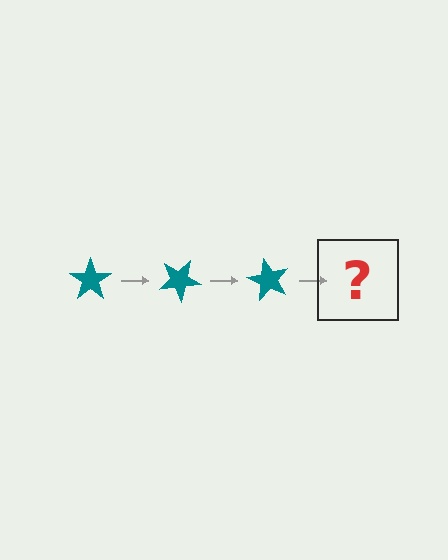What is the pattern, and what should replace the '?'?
The pattern is that the star rotates 30 degrees each step. The '?' should be a teal star rotated 90 degrees.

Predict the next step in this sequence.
The next step is a teal star rotated 90 degrees.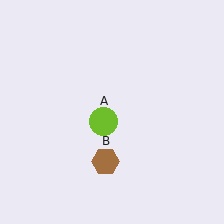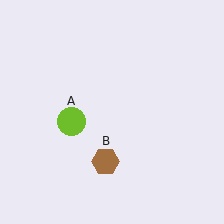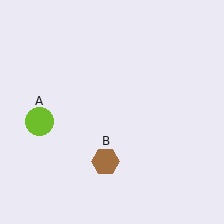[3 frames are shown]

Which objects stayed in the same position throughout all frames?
Brown hexagon (object B) remained stationary.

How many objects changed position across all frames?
1 object changed position: lime circle (object A).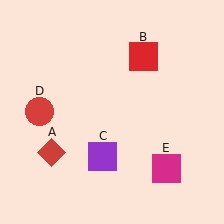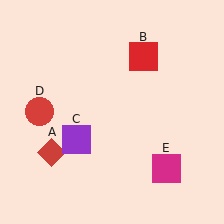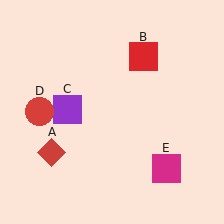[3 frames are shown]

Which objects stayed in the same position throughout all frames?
Red diamond (object A) and red square (object B) and red circle (object D) and magenta square (object E) remained stationary.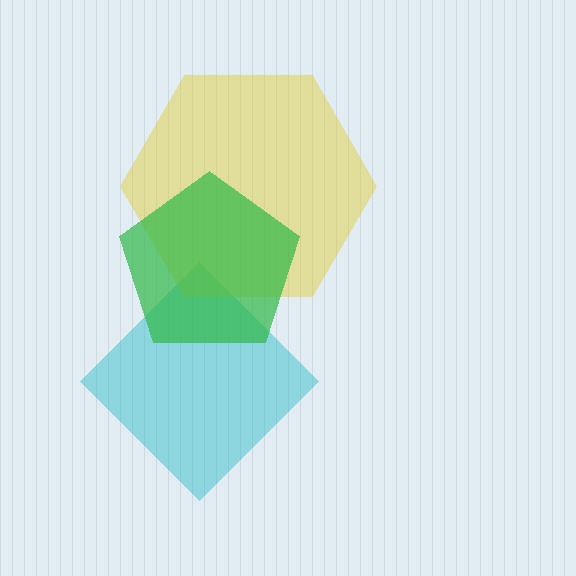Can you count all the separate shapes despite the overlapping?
Yes, there are 3 separate shapes.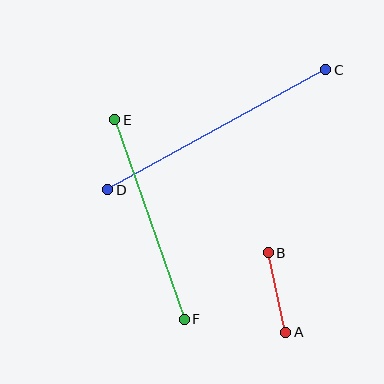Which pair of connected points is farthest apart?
Points C and D are farthest apart.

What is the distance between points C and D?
The distance is approximately 249 pixels.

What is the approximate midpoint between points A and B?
The midpoint is at approximately (277, 293) pixels.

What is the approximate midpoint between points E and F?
The midpoint is at approximately (150, 220) pixels.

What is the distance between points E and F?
The distance is approximately 211 pixels.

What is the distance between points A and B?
The distance is approximately 81 pixels.